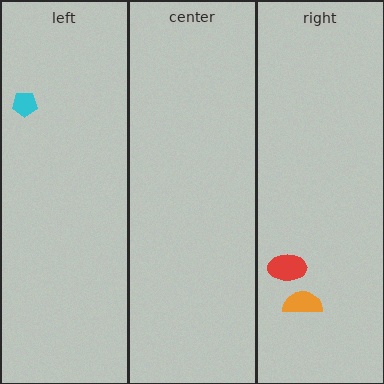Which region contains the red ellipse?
The right region.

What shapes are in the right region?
The red ellipse, the orange semicircle.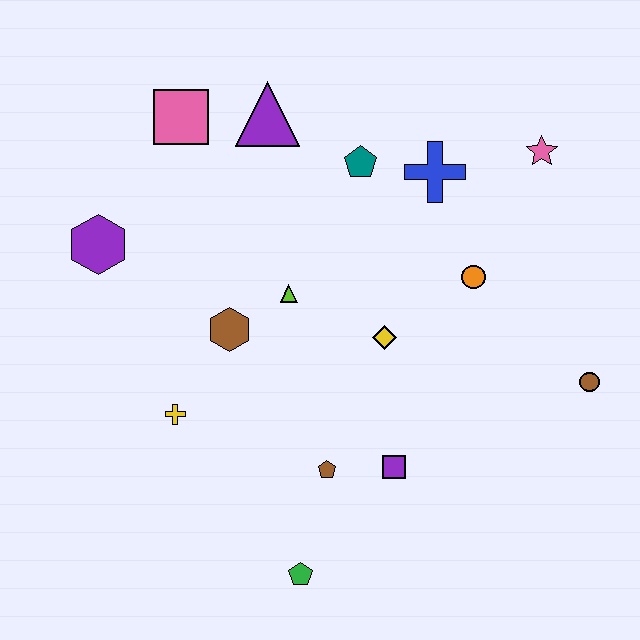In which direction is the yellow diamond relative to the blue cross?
The yellow diamond is below the blue cross.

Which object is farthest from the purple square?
The pink square is farthest from the purple square.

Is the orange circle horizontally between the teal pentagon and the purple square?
No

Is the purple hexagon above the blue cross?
No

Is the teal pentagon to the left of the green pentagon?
No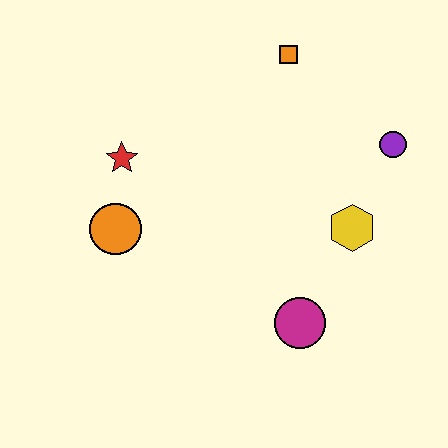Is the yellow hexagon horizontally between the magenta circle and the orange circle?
No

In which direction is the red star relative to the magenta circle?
The red star is to the left of the magenta circle.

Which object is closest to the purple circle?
The yellow hexagon is closest to the purple circle.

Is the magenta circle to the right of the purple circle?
No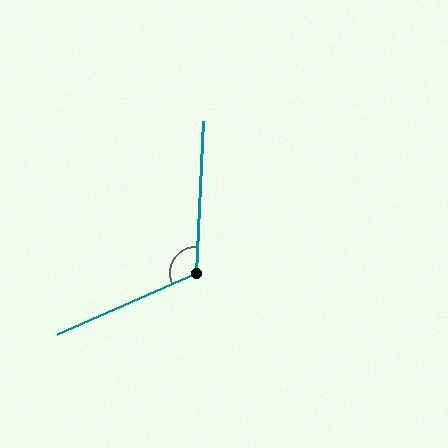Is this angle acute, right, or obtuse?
It is obtuse.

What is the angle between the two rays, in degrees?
Approximately 117 degrees.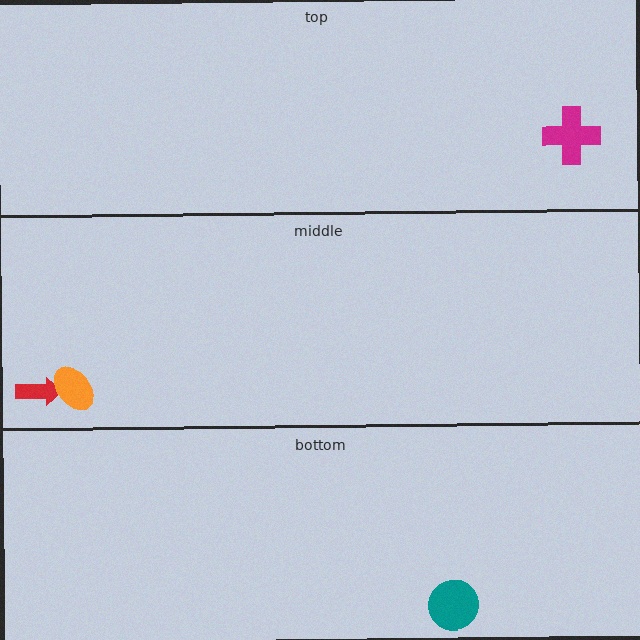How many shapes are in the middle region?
2.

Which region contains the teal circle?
The bottom region.